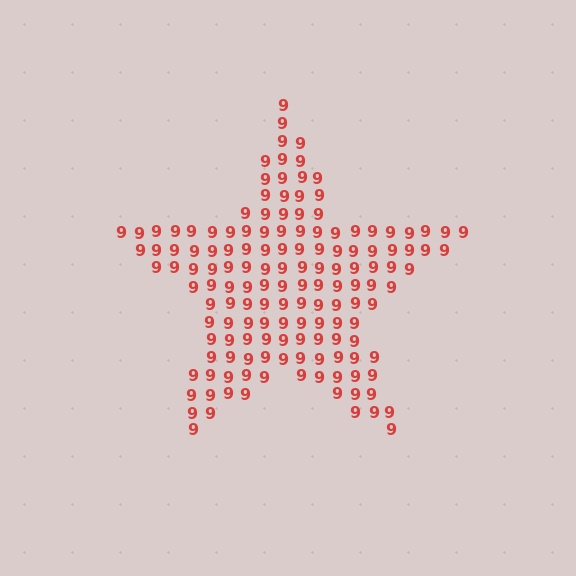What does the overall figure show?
The overall figure shows a star.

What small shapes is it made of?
It is made of small digit 9's.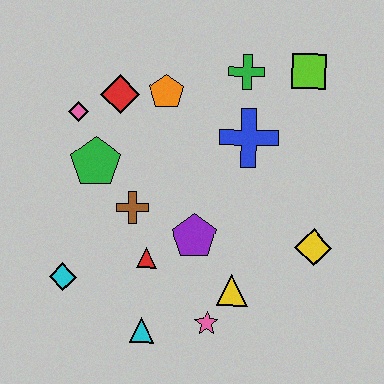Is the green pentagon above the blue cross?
No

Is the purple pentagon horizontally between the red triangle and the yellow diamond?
Yes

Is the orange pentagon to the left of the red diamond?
No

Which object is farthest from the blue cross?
The cyan diamond is farthest from the blue cross.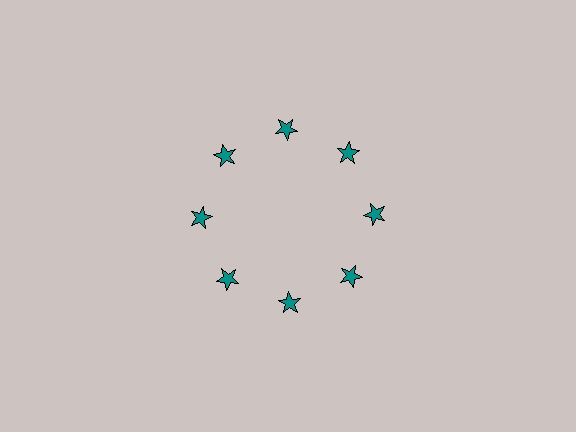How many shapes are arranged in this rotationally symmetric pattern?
There are 8 shapes, arranged in 8 groups of 1.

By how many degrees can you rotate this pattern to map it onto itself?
The pattern maps onto itself every 45 degrees of rotation.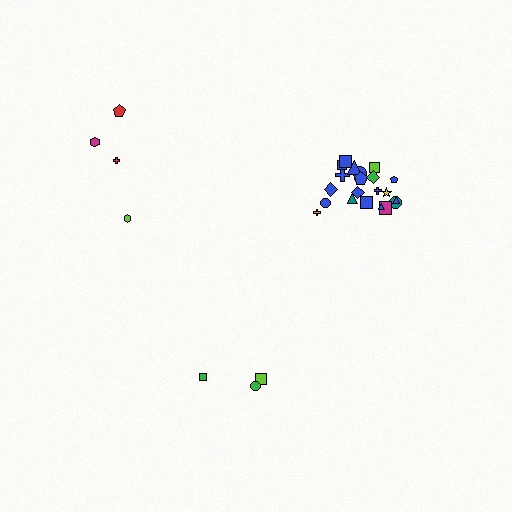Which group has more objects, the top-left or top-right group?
The top-right group.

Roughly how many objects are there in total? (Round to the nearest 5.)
Roughly 30 objects in total.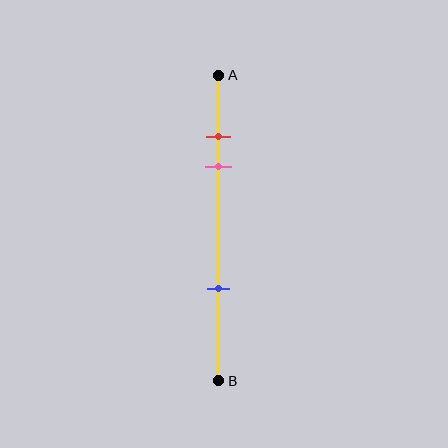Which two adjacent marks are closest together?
The red and pink marks are the closest adjacent pair.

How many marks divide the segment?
There are 3 marks dividing the segment.